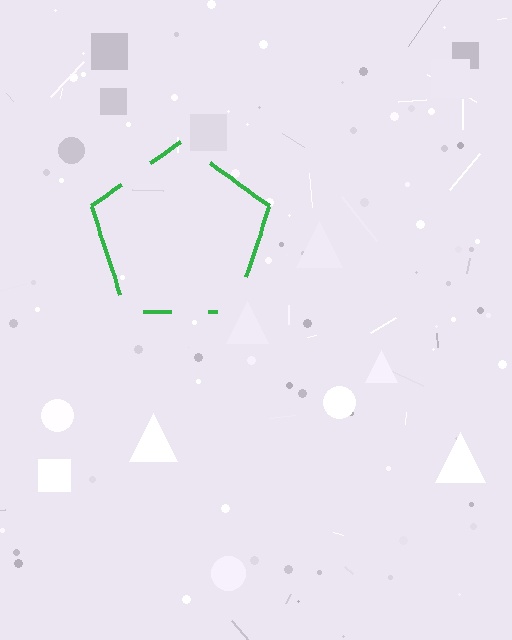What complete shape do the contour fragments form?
The contour fragments form a pentagon.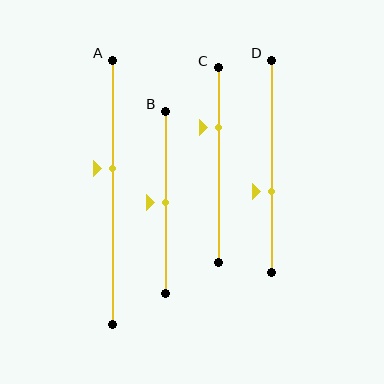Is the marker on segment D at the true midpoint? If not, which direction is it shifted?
No, the marker on segment D is shifted downward by about 12% of the segment length.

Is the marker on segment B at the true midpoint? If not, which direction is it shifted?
Yes, the marker on segment B is at the true midpoint.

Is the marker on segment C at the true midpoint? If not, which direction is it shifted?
No, the marker on segment C is shifted upward by about 20% of the segment length.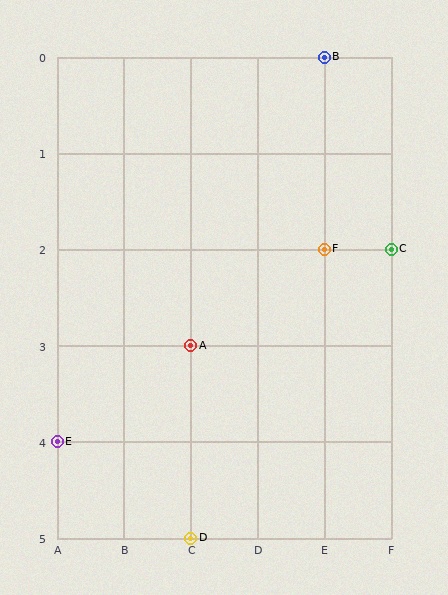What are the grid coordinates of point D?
Point D is at grid coordinates (C, 5).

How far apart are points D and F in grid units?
Points D and F are 2 columns and 3 rows apart (about 3.6 grid units diagonally).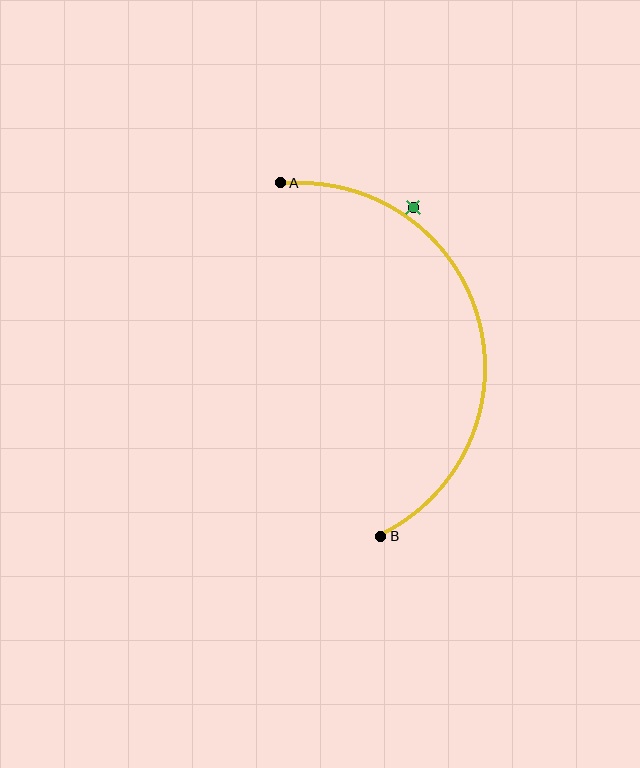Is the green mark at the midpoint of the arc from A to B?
No — the green mark does not lie on the arc at all. It sits slightly outside the curve.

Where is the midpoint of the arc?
The arc midpoint is the point on the curve farthest from the straight line joining A and B. It sits to the right of that line.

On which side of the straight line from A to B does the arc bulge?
The arc bulges to the right of the straight line connecting A and B.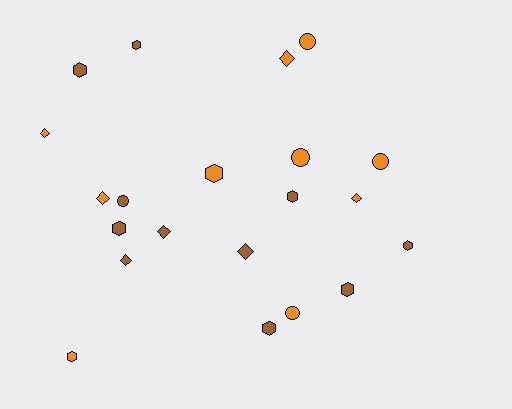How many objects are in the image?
There are 21 objects.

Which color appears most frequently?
Brown, with 11 objects.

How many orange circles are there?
There are 4 orange circles.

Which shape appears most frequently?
Hexagon, with 9 objects.